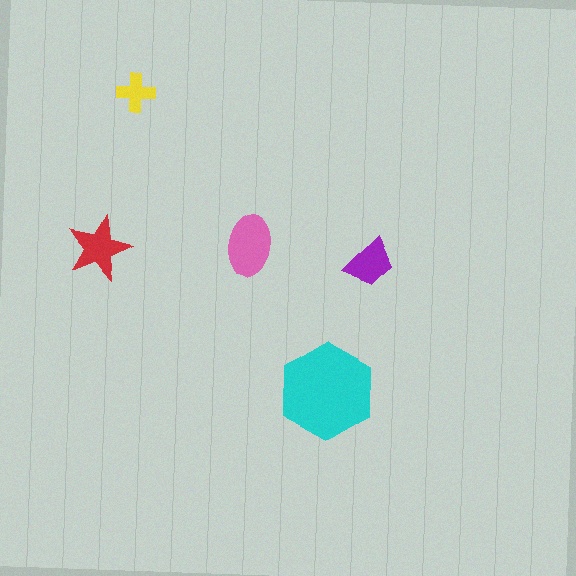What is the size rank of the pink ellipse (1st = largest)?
2nd.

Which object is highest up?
The yellow cross is topmost.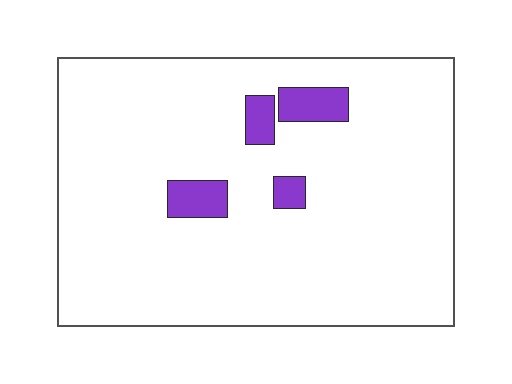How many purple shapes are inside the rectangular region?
4.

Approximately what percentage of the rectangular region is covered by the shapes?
Approximately 5%.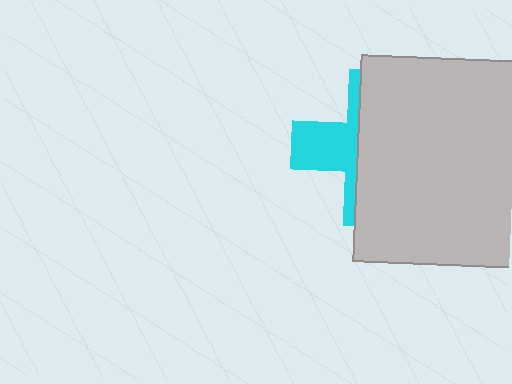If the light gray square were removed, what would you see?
You would see the complete cyan cross.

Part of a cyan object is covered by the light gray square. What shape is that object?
It is a cross.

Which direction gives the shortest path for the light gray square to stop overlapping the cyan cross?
Moving right gives the shortest separation.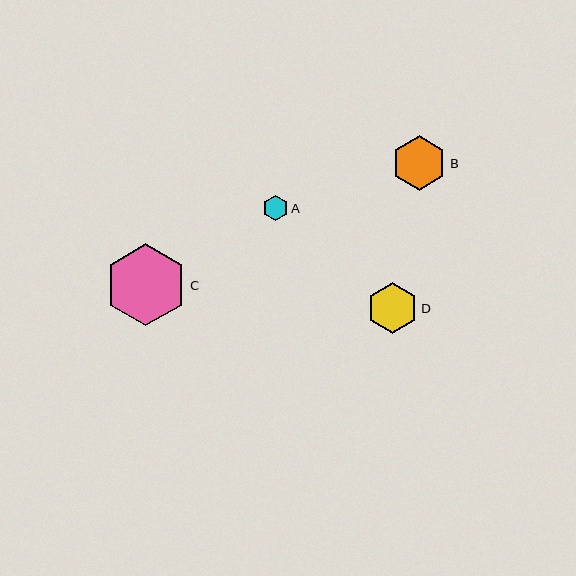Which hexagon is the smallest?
Hexagon A is the smallest with a size of approximately 25 pixels.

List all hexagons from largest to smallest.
From largest to smallest: C, B, D, A.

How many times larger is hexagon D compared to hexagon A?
Hexagon D is approximately 2.0 times the size of hexagon A.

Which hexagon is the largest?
Hexagon C is the largest with a size of approximately 82 pixels.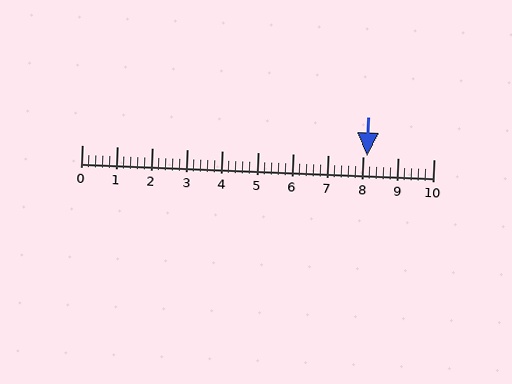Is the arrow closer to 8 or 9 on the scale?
The arrow is closer to 8.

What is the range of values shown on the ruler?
The ruler shows values from 0 to 10.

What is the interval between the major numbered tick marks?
The major tick marks are spaced 1 units apart.